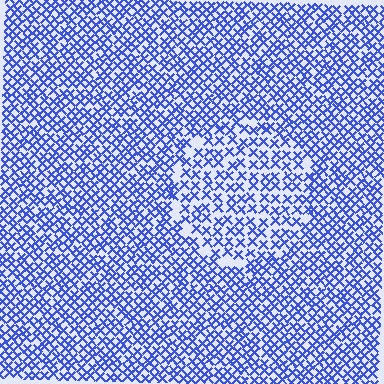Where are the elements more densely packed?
The elements are more densely packed outside the circle boundary.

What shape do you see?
I see a circle.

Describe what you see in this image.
The image contains small blue elements arranged at two different densities. A circle-shaped region is visible where the elements are less densely packed than the surrounding area.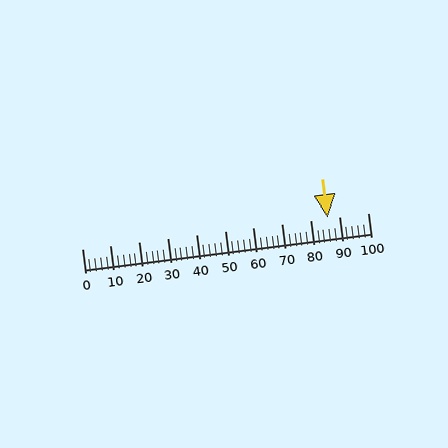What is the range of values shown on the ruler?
The ruler shows values from 0 to 100.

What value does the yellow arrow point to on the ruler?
The yellow arrow points to approximately 86.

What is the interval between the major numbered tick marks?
The major tick marks are spaced 10 units apart.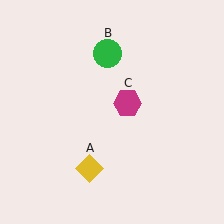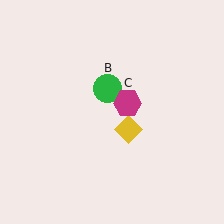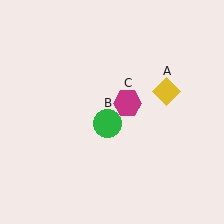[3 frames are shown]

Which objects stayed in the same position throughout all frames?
Magenta hexagon (object C) remained stationary.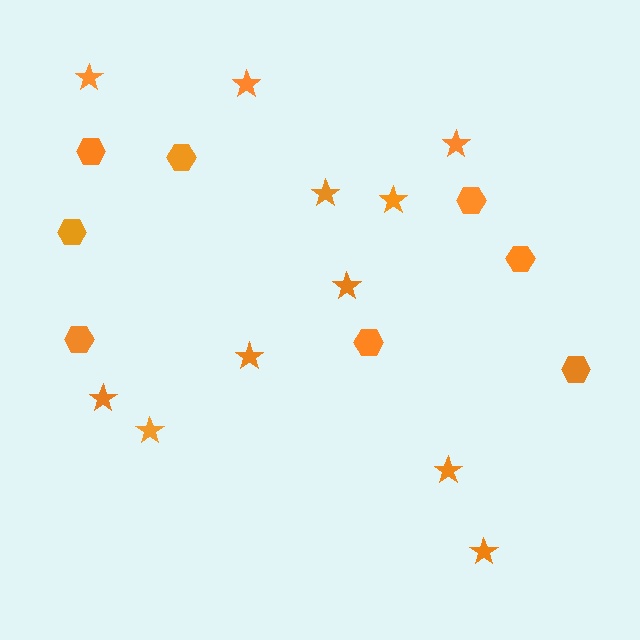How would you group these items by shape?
There are 2 groups: one group of hexagons (8) and one group of stars (11).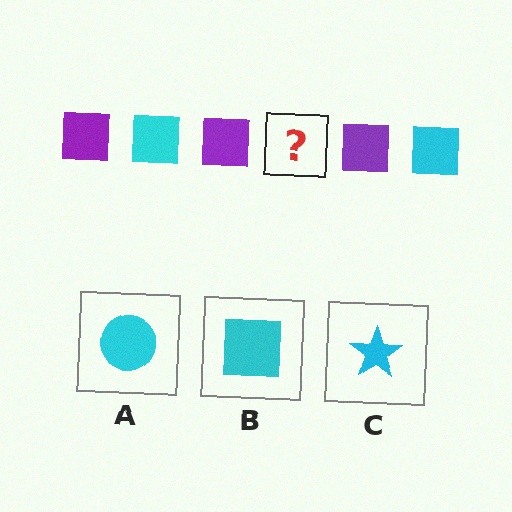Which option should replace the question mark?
Option B.